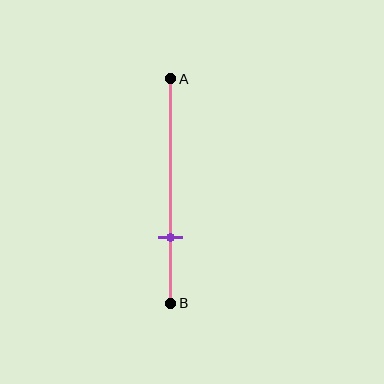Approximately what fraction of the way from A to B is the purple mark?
The purple mark is approximately 70% of the way from A to B.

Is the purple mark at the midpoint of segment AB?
No, the mark is at about 70% from A, not at the 50% midpoint.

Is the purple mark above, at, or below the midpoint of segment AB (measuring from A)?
The purple mark is below the midpoint of segment AB.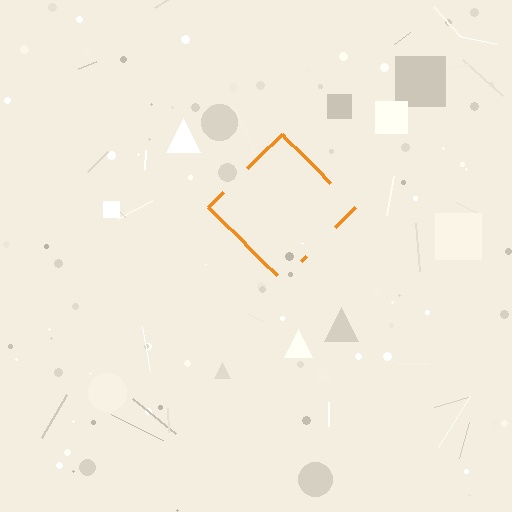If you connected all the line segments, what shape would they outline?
They would outline a diamond.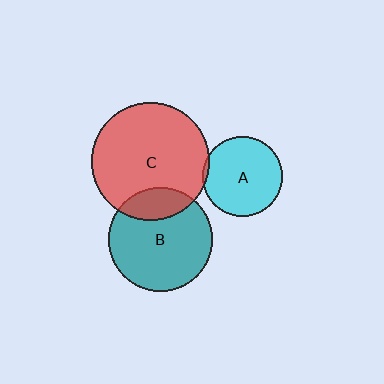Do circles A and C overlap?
Yes.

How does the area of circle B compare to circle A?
Approximately 1.7 times.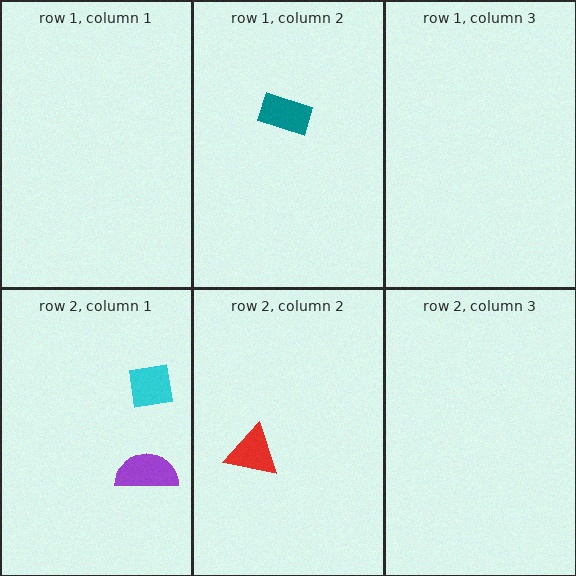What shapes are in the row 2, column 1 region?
The purple semicircle, the cyan square.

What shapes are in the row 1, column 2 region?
The teal rectangle.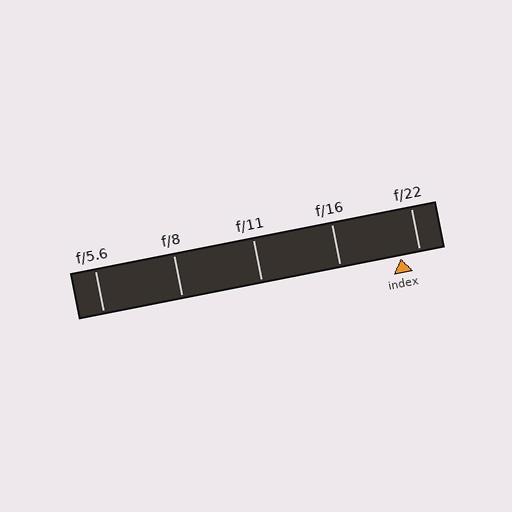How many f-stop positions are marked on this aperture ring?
There are 5 f-stop positions marked.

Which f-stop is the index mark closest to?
The index mark is closest to f/22.